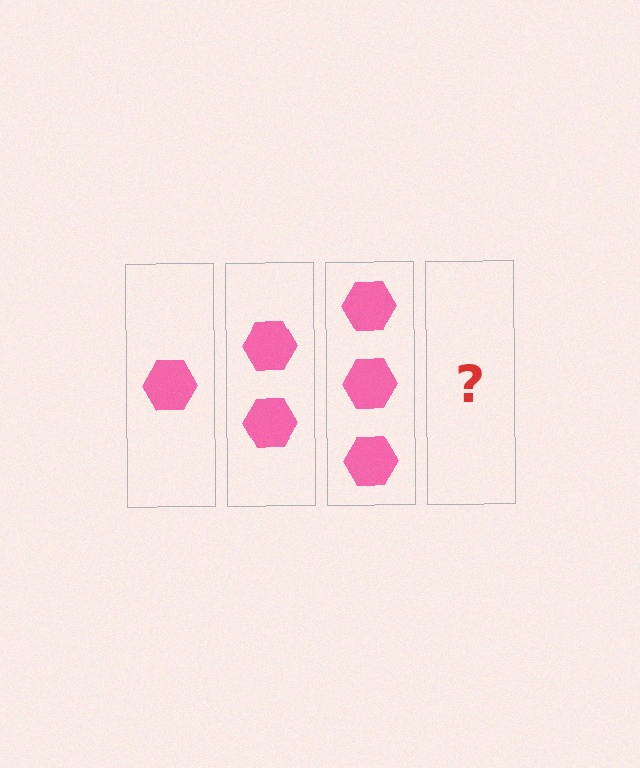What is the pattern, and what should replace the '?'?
The pattern is that each step adds one more hexagon. The '?' should be 4 hexagons.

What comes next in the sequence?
The next element should be 4 hexagons.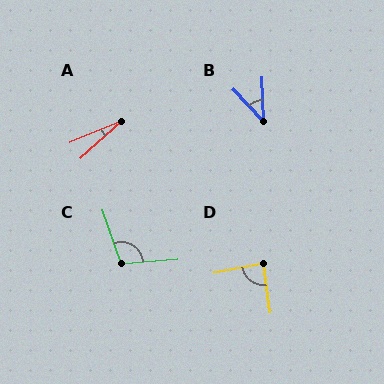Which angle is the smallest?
A, at approximately 19 degrees.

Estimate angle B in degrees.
Approximately 41 degrees.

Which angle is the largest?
C, at approximately 104 degrees.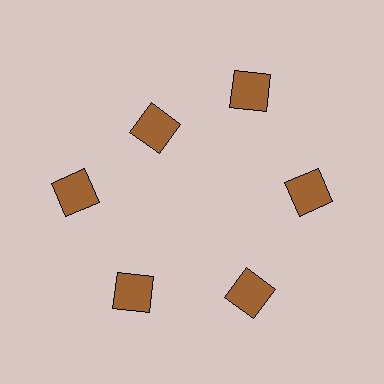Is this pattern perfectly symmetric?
No. The 6 brown squares are arranged in a ring, but one element near the 11 o'clock position is pulled inward toward the center, breaking the 6-fold rotational symmetry.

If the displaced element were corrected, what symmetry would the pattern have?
It would have 6-fold rotational symmetry — the pattern would map onto itself every 60 degrees.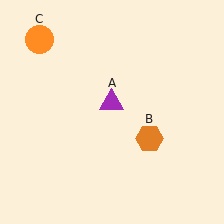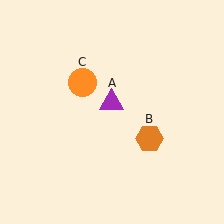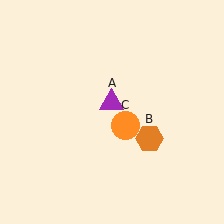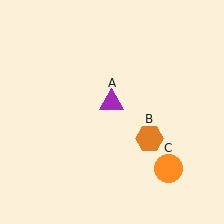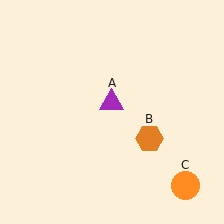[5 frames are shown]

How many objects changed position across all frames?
1 object changed position: orange circle (object C).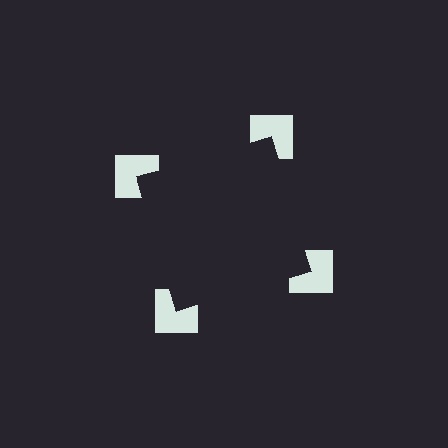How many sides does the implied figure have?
4 sides.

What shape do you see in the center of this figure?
An illusory square — its edges are inferred from the aligned wedge cuts in the notched squares, not physically drawn.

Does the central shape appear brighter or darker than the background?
It typically appears slightly darker than the background, even though no actual brightness change is drawn.